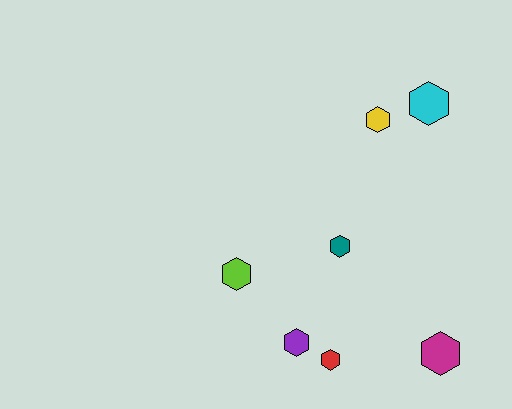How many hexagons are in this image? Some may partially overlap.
There are 7 hexagons.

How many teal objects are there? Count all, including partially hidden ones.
There is 1 teal object.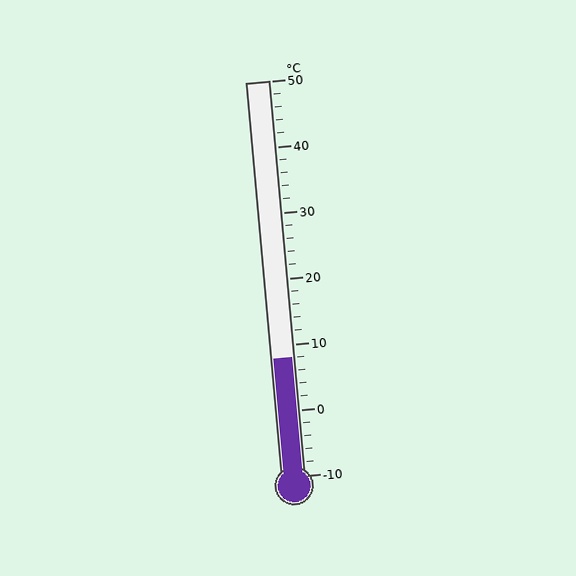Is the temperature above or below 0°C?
The temperature is above 0°C.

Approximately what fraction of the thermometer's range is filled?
The thermometer is filled to approximately 30% of its range.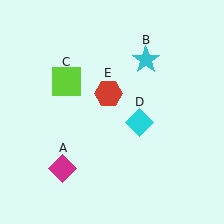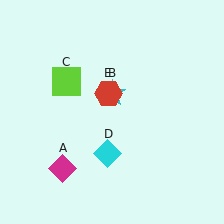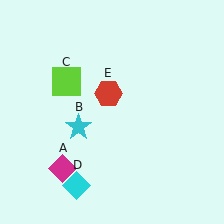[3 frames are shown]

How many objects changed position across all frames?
2 objects changed position: cyan star (object B), cyan diamond (object D).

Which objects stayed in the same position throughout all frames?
Magenta diamond (object A) and lime square (object C) and red hexagon (object E) remained stationary.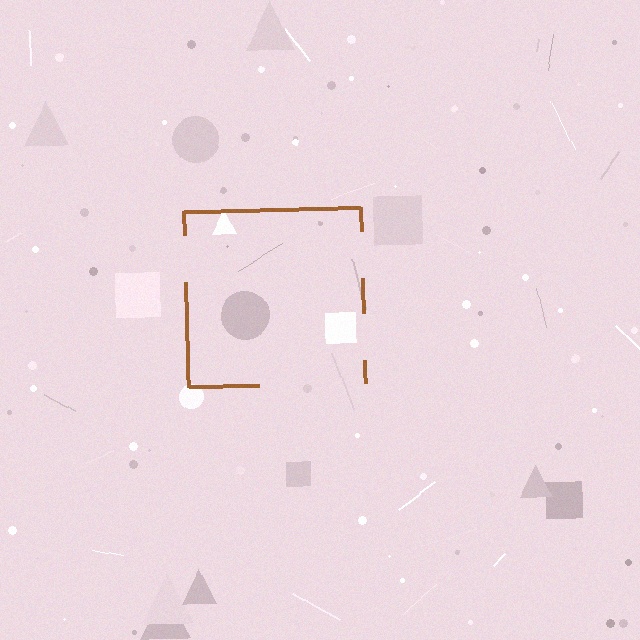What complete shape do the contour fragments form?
The contour fragments form a square.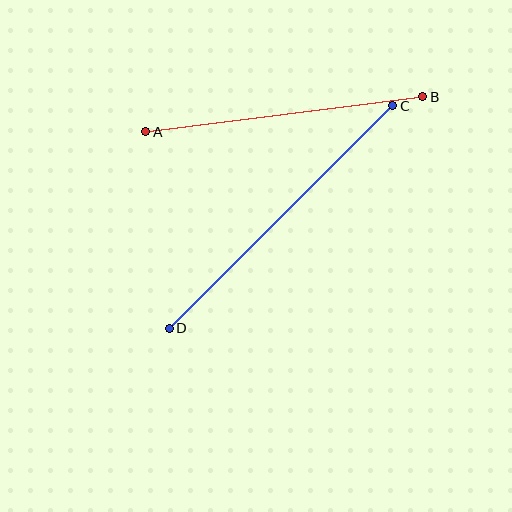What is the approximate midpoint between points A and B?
The midpoint is at approximately (284, 114) pixels.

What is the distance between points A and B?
The distance is approximately 279 pixels.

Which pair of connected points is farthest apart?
Points C and D are farthest apart.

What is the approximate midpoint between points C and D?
The midpoint is at approximately (281, 217) pixels.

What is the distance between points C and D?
The distance is approximately 315 pixels.